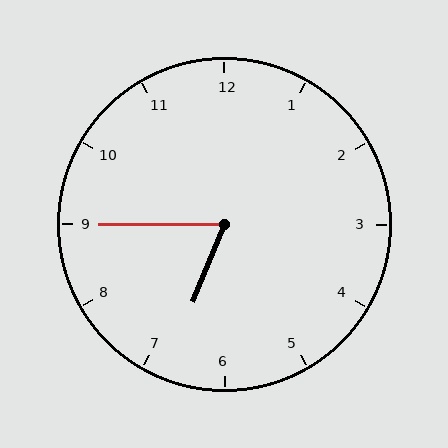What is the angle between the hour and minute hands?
Approximately 68 degrees.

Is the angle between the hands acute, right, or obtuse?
It is acute.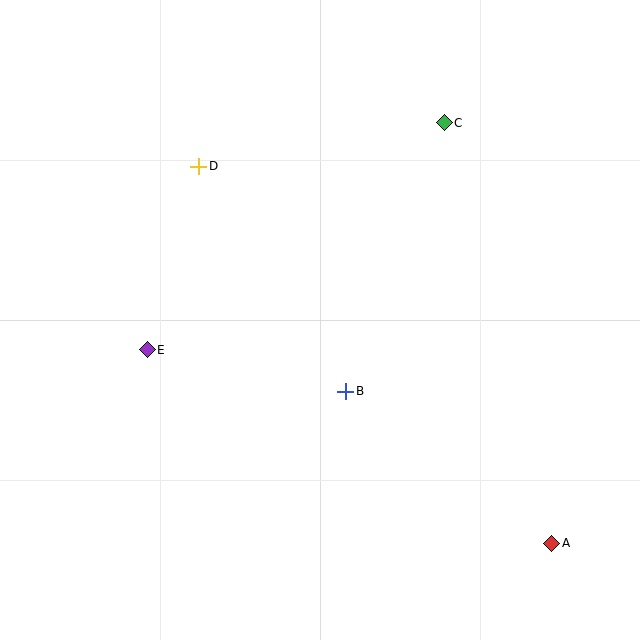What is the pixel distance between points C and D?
The distance between C and D is 249 pixels.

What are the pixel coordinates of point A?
Point A is at (552, 543).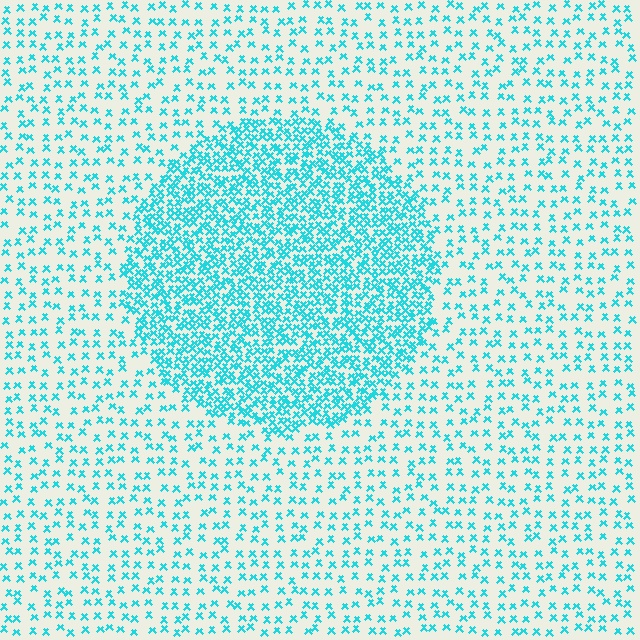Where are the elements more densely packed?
The elements are more densely packed inside the circle boundary.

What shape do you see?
I see a circle.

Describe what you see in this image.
The image contains small cyan elements arranged at two different densities. A circle-shaped region is visible where the elements are more densely packed than the surrounding area.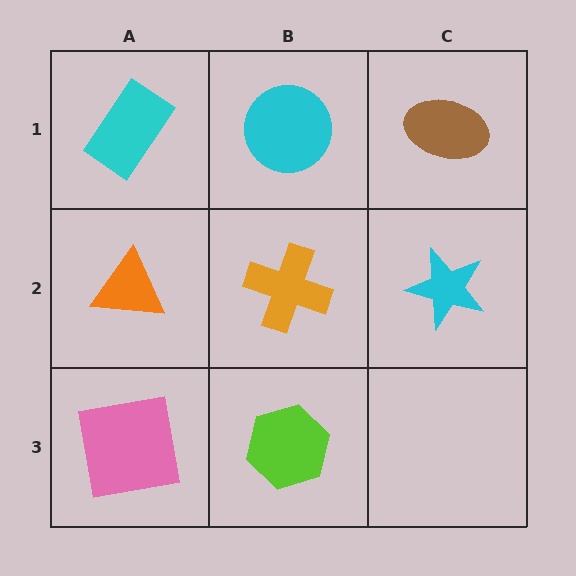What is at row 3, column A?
A pink square.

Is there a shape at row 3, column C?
No, that cell is empty.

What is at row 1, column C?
A brown ellipse.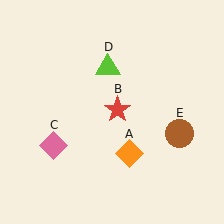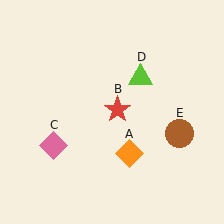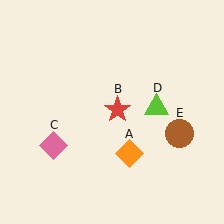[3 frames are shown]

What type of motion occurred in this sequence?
The lime triangle (object D) rotated clockwise around the center of the scene.